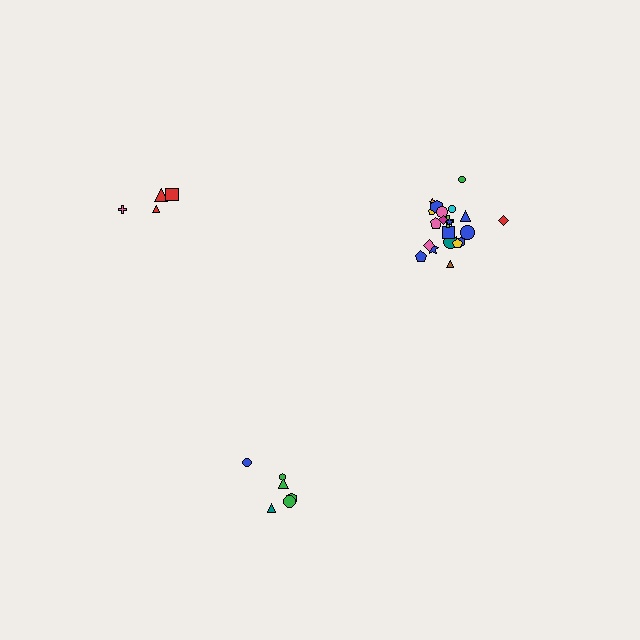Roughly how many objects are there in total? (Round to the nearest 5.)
Roughly 30 objects in total.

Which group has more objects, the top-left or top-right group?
The top-right group.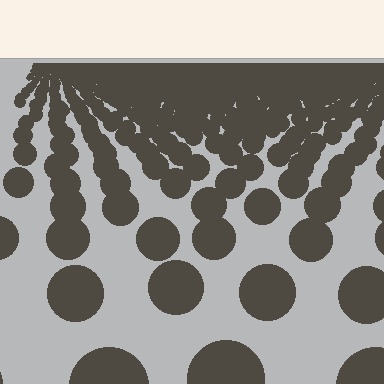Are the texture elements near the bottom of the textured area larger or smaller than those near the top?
Larger. Near the bottom, elements are closer to the viewer and appear at a bigger on-screen size.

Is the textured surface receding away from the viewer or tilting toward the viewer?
The surface is receding away from the viewer. Texture elements get smaller and denser toward the top.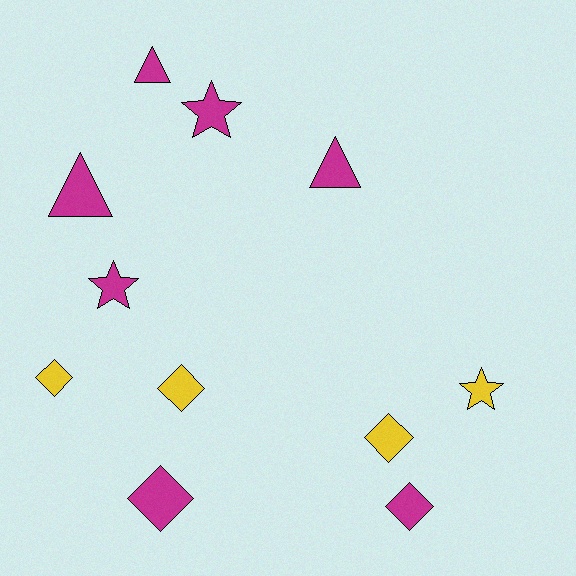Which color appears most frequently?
Magenta, with 7 objects.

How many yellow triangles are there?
There are no yellow triangles.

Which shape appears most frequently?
Diamond, with 5 objects.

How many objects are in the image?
There are 11 objects.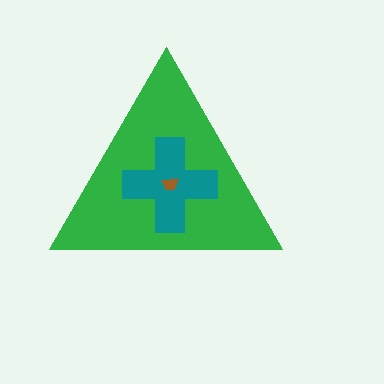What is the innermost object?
The brown trapezoid.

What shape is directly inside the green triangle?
The teal cross.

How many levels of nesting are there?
3.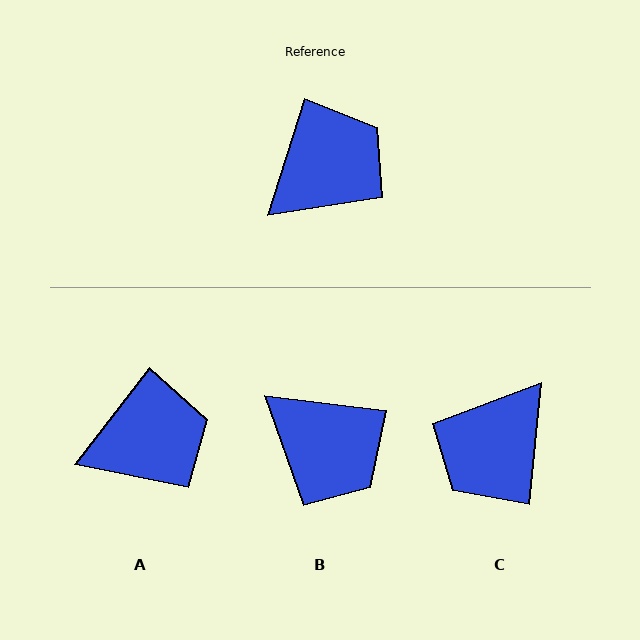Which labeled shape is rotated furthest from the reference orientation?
C, about 168 degrees away.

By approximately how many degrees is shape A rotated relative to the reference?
Approximately 20 degrees clockwise.